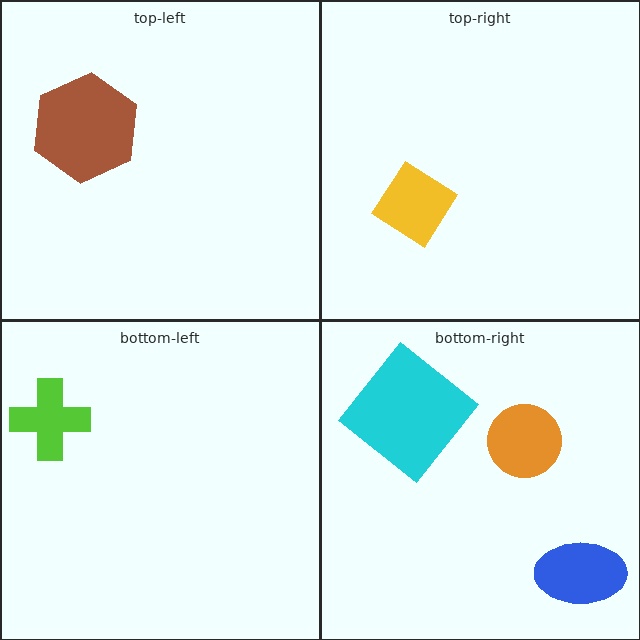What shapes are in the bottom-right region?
The blue ellipse, the orange circle, the cyan diamond.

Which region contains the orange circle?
The bottom-right region.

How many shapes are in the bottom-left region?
1.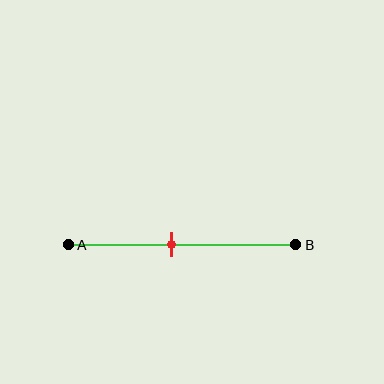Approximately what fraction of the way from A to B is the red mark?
The red mark is approximately 45% of the way from A to B.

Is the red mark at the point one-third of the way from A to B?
No, the mark is at about 45% from A, not at the 33% one-third point.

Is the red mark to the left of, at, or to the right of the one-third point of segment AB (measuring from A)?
The red mark is to the right of the one-third point of segment AB.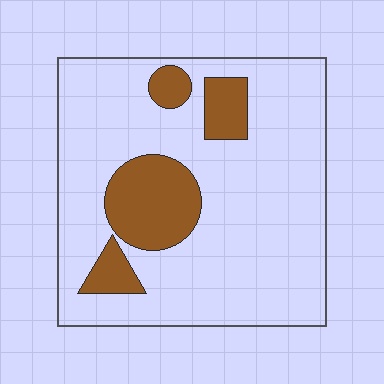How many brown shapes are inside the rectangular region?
4.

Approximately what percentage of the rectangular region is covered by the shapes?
Approximately 20%.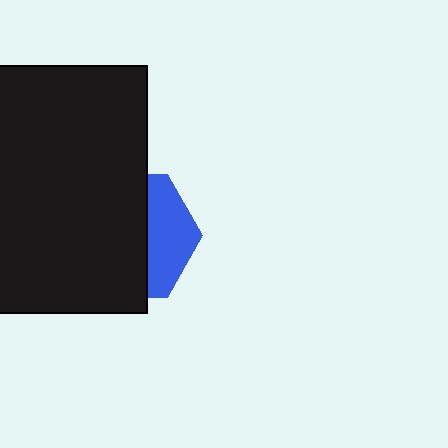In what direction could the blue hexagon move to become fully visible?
The blue hexagon could move right. That would shift it out from behind the black rectangle entirely.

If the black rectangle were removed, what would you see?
You would see the complete blue hexagon.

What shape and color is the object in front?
The object in front is a black rectangle.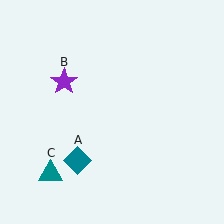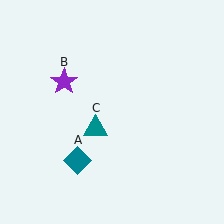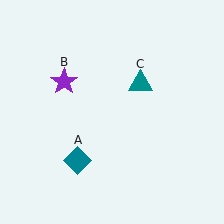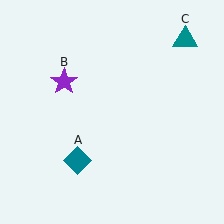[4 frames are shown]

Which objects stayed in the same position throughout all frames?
Teal diamond (object A) and purple star (object B) remained stationary.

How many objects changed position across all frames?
1 object changed position: teal triangle (object C).